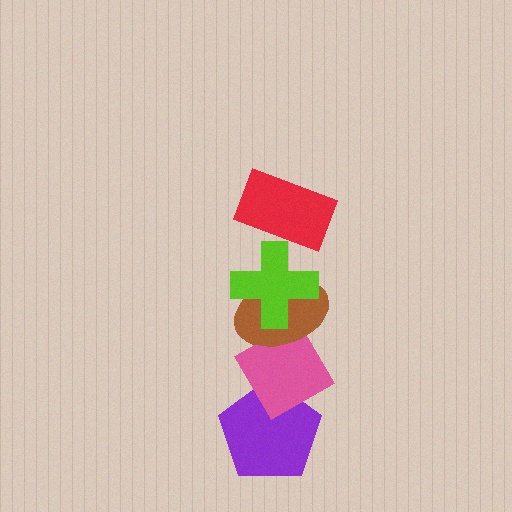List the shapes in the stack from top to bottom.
From top to bottom: the red rectangle, the lime cross, the brown ellipse, the pink diamond, the purple pentagon.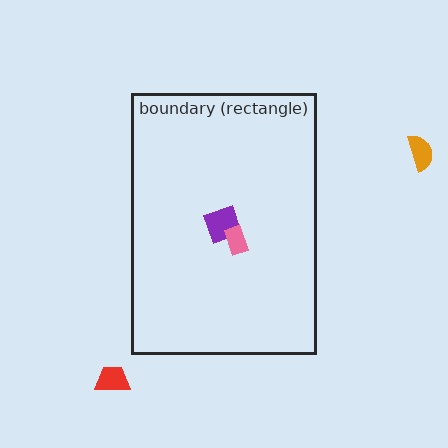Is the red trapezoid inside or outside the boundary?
Outside.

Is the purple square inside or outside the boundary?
Inside.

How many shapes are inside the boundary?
2 inside, 2 outside.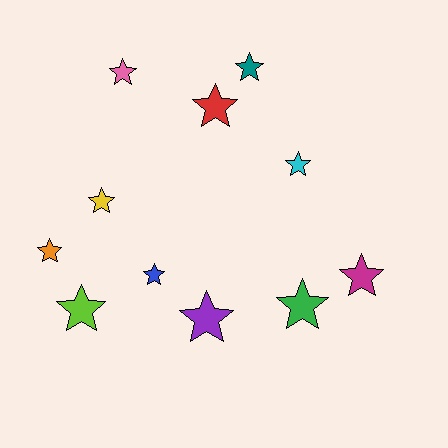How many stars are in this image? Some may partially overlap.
There are 11 stars.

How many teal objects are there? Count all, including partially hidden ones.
There is 1 teal object.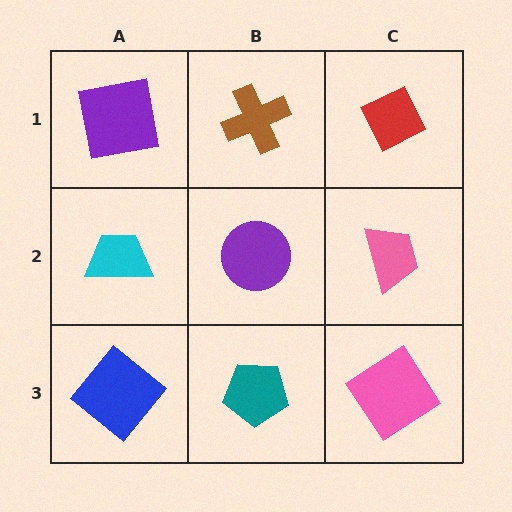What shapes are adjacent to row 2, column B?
A brown cross (row 1, column B), a teal pentagon (row 3, column B), a cyan trapezoid (row 2, column A), a pink trapezoid (row 2, column C).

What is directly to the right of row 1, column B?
A red diamond.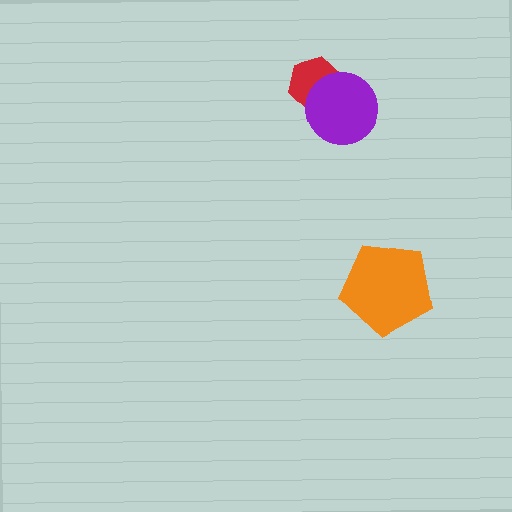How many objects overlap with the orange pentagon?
0 objects overlap with the orange pentagon.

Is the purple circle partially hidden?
No, no other shape covers it.